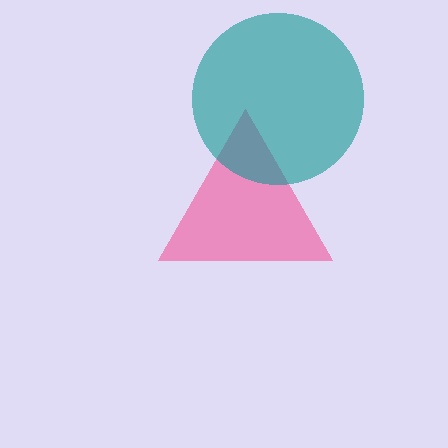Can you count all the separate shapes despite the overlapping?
Yes, there are 2 separate shapes.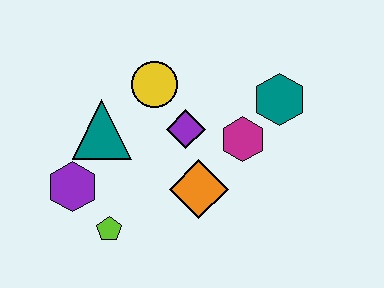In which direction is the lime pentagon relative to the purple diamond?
The lime pentagon is below the purple diamond.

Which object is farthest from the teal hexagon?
The purple hexagon is farthest from the teal hexagon.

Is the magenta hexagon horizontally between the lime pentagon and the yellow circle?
No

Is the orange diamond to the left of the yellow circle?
No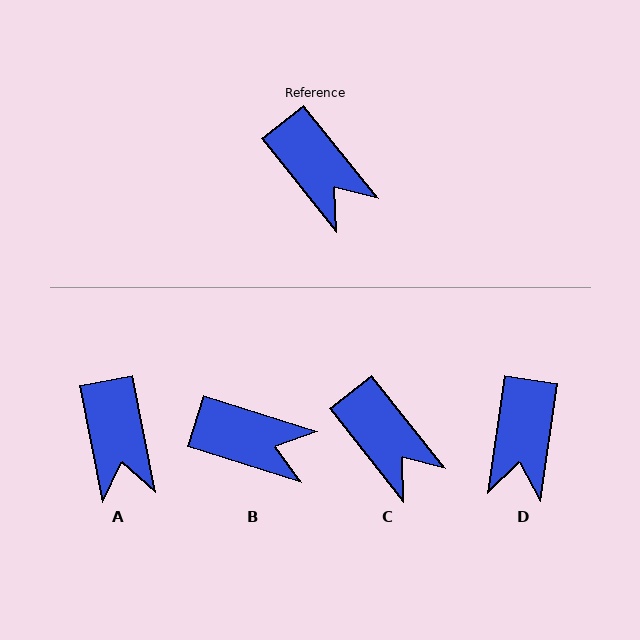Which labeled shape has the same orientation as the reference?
C.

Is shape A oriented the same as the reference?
No, it is off by about 28 degrees.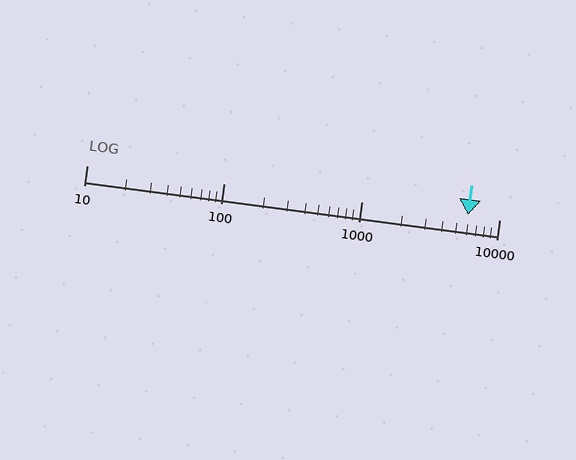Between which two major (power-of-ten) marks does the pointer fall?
The pointer is between 1000 and 10000.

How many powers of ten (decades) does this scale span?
The scale spans 3 decades, from 10 to 10000.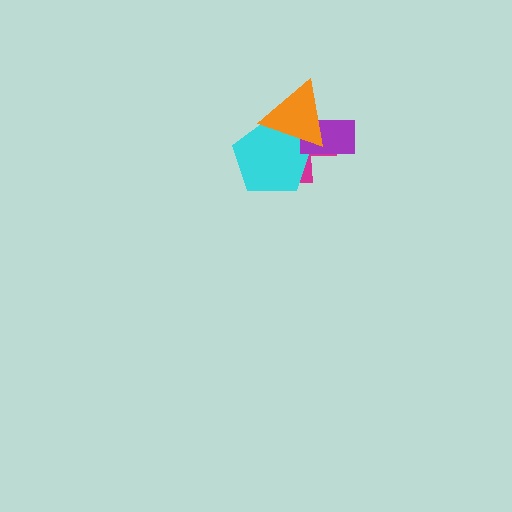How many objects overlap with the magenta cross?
3 objects overlap with the magenta cross.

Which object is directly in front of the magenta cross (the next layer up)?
The cyan pentagon is directly in front of the magenta cross.